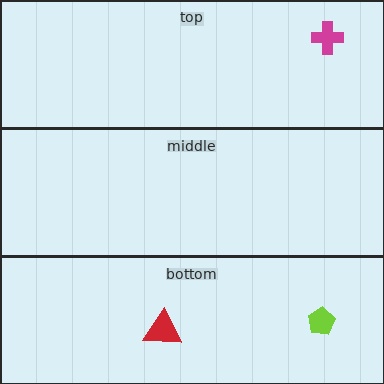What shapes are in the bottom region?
The lime pentagon, the red triangle.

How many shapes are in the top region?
1.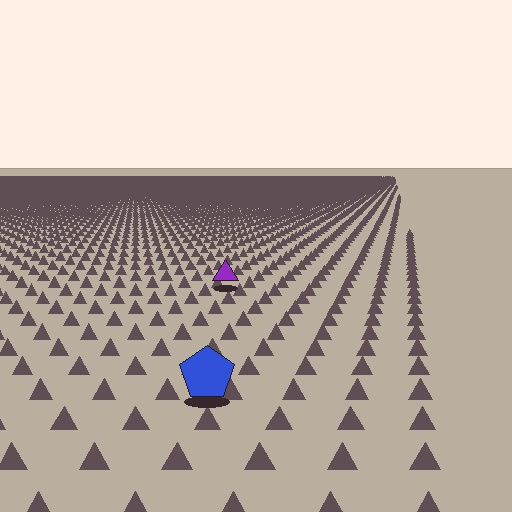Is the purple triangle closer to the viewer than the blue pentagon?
No. The blue pentagon is closer — you can tell from the texture gradient: the ground texture is coarser near it.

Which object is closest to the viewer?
The blue pentagon is closest. The texture marks near it are larger and more spread out.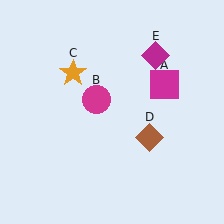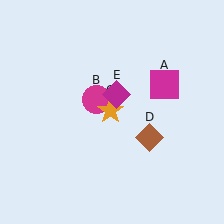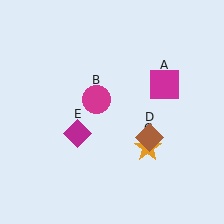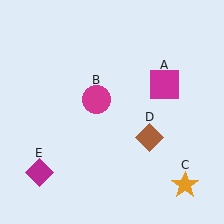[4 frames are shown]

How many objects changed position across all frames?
2 objects changed position: orange star (object C), magenta diamond (object E).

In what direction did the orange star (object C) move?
The orange star (object C) moved down and to the right.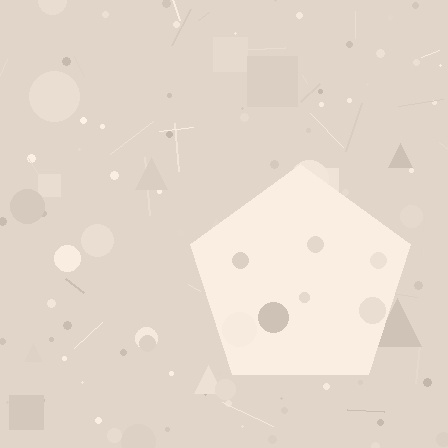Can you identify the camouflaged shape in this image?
The camouflaged shape is a pentagon.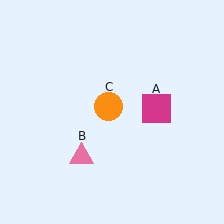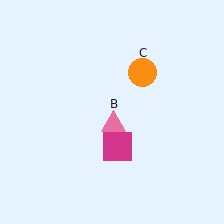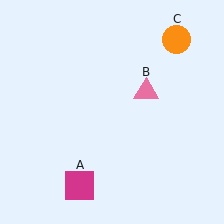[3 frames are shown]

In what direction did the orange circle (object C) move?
The orange circle (object C) moved up and to the right.